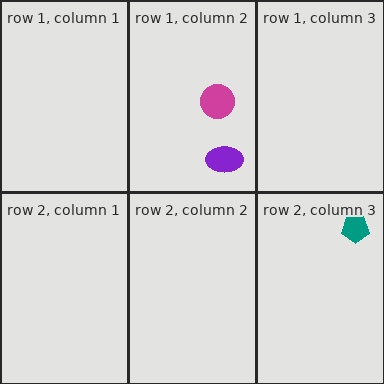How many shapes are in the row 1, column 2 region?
2.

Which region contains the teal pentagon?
The row 2, column 3 region.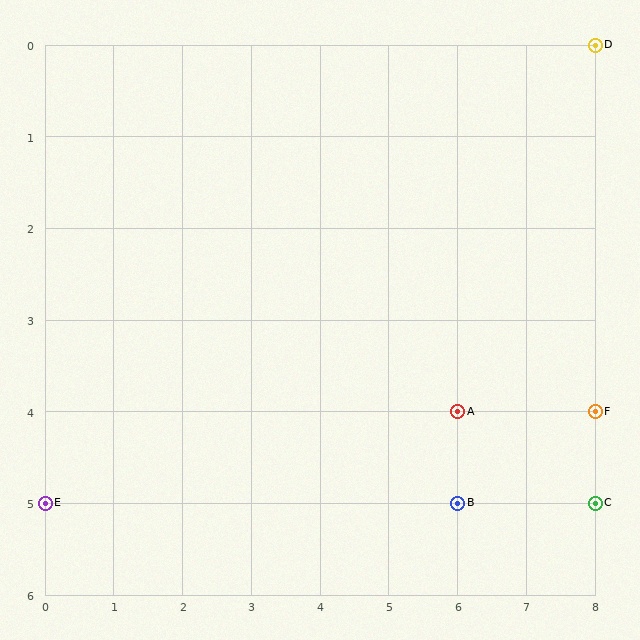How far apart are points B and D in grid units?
Points B and D are 2 columns and 5 rows apart (about 5.4 grid units diagonally).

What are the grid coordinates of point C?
Point C is at grid coordinates (8, 5).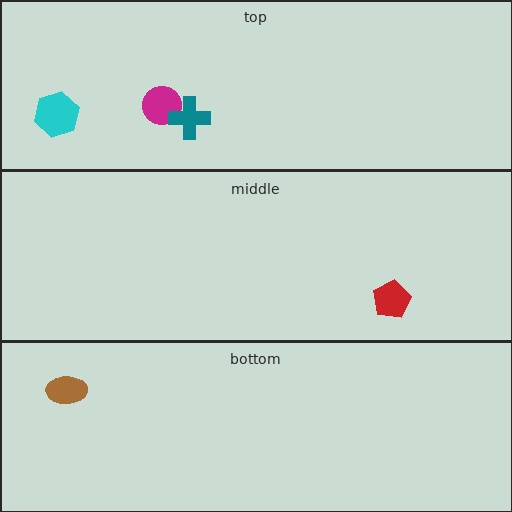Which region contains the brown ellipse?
The bottom region.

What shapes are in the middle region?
The red pentagon.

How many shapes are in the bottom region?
1.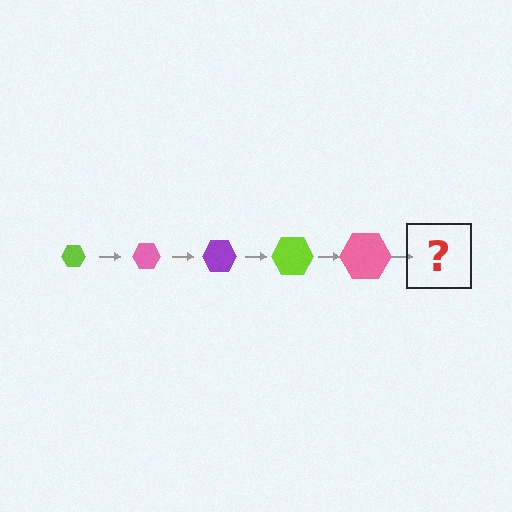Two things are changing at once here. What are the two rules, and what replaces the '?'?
The two rules are that the hexagon grows larger each step and the color cycles through lime, pink, and purple. The '?' should be a purple hexagon, larger than the previous one.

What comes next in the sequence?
The next element should be a purple hexagon, larger than the previous one.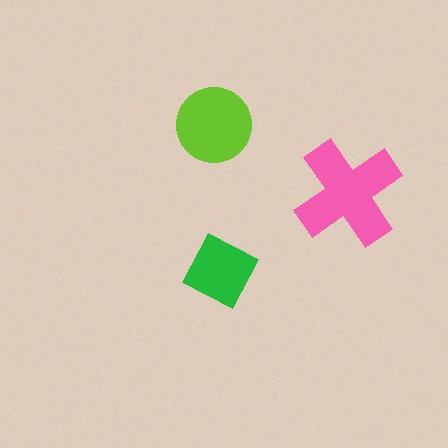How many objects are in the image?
There are 3 objects in the image.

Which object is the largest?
The pink cross.